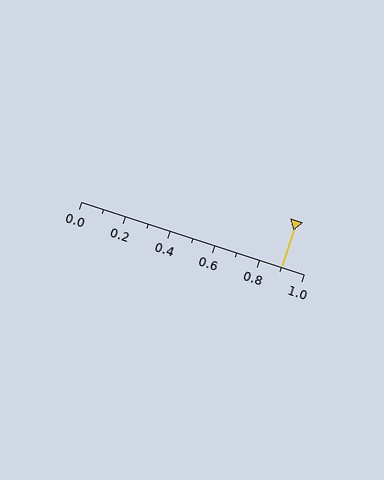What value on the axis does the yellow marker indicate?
The marker indicates approximately 0.9.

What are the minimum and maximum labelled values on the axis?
The axis runs from 0.0 to 1.0.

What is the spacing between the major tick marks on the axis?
The major ticks are spaced 0.2 apart.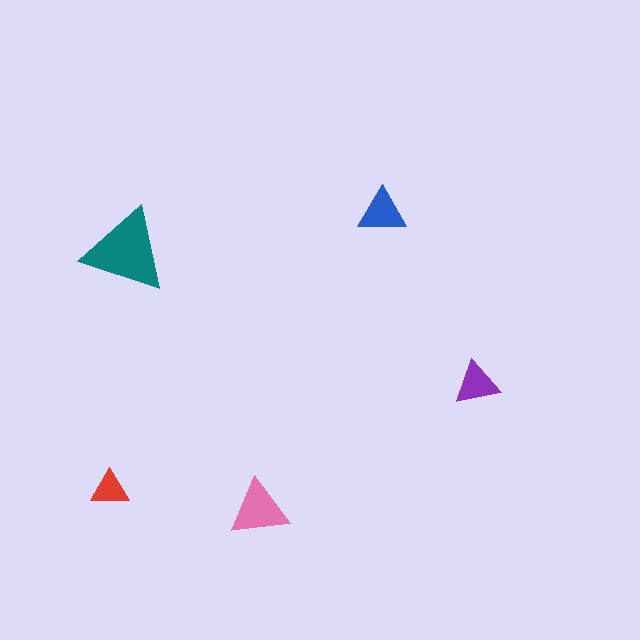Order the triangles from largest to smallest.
the teal one, the pink one, the blue one, the purple one, the red one.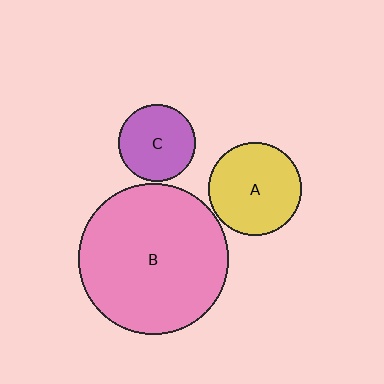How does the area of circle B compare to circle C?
Approximately 3.8 times.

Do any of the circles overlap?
No, none of the circles overlap.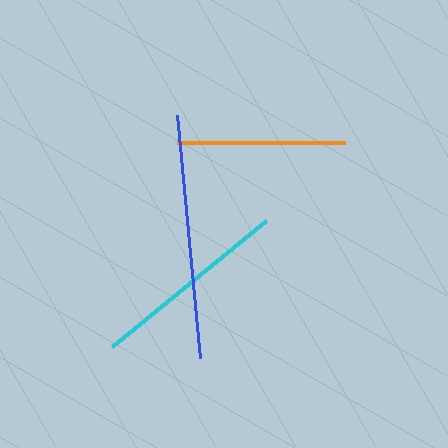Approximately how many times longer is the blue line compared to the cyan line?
The blue line is approximately 1.2 times the length of the cyan line.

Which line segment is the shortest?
The orange line is the shortest at approximately 167 pixels.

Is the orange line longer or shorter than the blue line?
The blue line is longer than the orange line.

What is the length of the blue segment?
The blue segment is approximately 245 pixels long.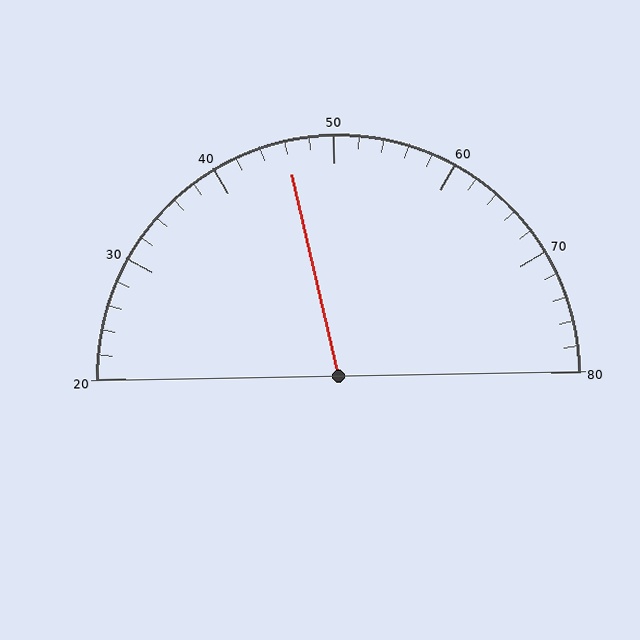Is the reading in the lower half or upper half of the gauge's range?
The reading is in the lower half of the range (20 to 80).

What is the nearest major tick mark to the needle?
The nearest major tick mark is 50.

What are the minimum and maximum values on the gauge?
The gauge ranges from 20 to 80.